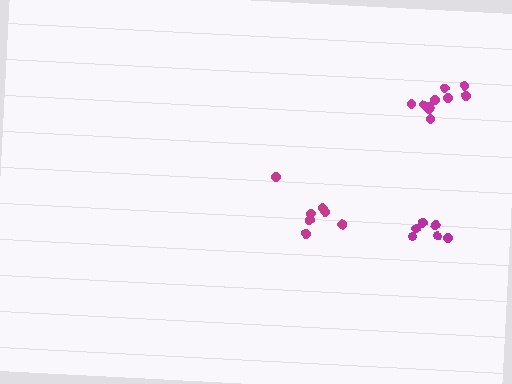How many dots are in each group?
Group 1: 6 dots, Group 2: 10 dots, Group 3: 8 dots (24 total).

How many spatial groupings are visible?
There are 3 spatial groupings.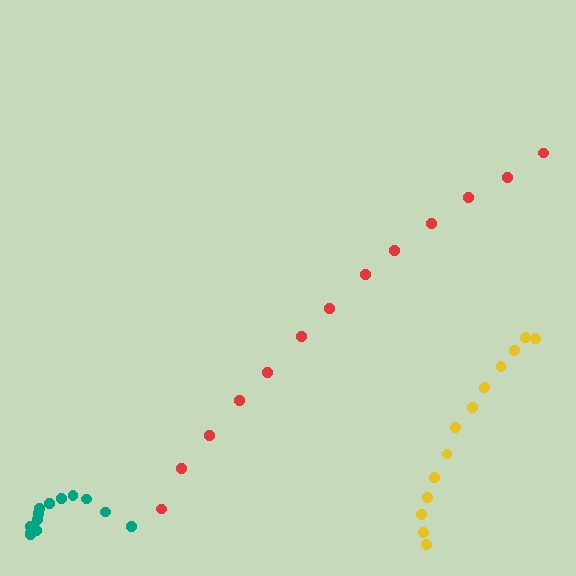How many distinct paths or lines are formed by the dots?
There are 3 distinct paths.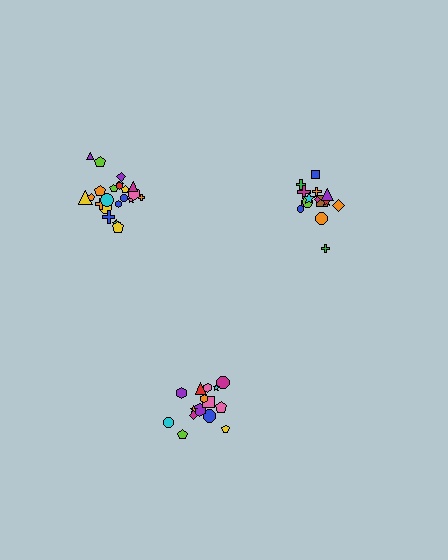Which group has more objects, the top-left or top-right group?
The top-left group.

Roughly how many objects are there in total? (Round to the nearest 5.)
Roughly 50 objects in total.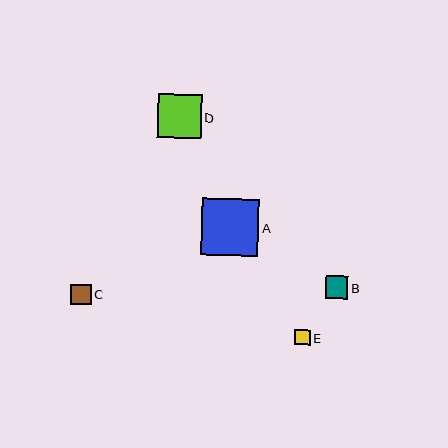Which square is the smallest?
Square E is the smallest with a size of approximately 16 pixels.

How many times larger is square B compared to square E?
Square B is approximately 1.4 times the size of square E.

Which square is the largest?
Square A is the largest with a size of approximately 58 pixels.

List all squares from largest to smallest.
From largest to smallest: A, D, B, C, E.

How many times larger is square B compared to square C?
Square B is approximately 1.1 times the size of square C.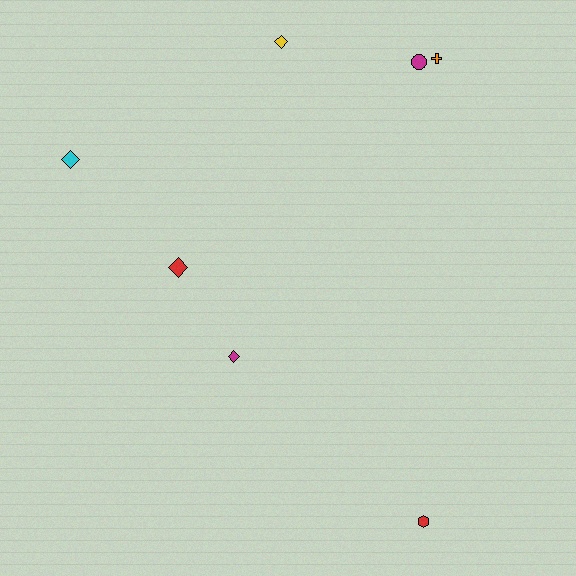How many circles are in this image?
There is 1 circle.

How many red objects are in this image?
There are 2 red objects.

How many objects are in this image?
There are 7 objects.